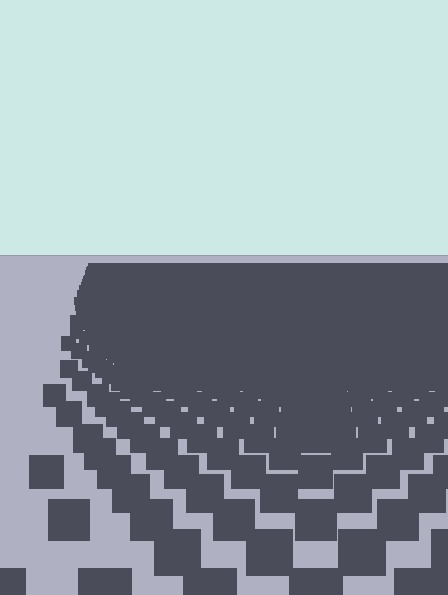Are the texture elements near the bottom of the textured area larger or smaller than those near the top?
Larger. Near the bottom, elements are closer to the viewer and appear at a bigger on-screen size.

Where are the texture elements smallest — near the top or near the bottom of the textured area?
Near the top.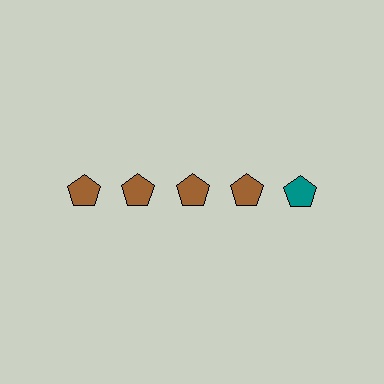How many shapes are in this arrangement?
There are 5 shapes arranged in a grid pattern.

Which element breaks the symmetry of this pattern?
The teal pentagon in the top row, rightmost column breaks the symmetry. All other shapes are brown pentagons.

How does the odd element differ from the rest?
It has a different color: teal instead of brown.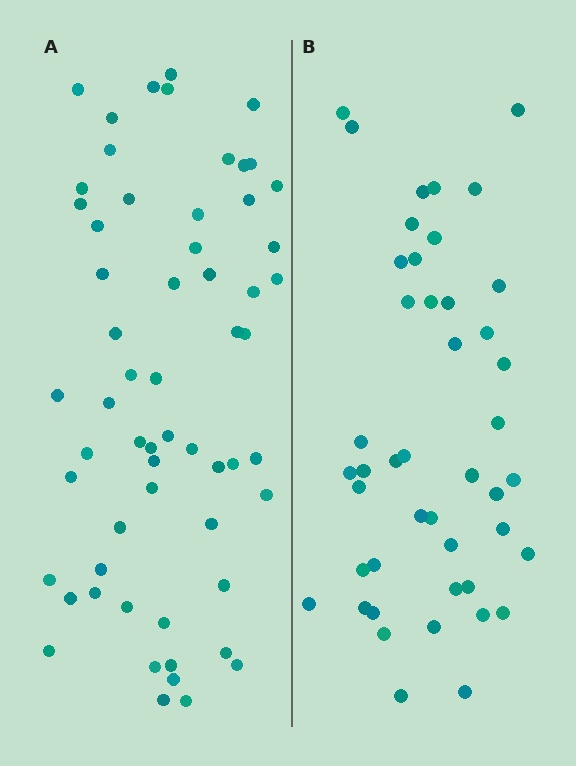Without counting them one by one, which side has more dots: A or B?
Region A (the left region) has more dots.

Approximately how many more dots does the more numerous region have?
Region A has approximately 15 more dots than region B.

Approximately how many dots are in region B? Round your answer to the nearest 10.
About 40 dots. (The exact count is 45, which rounds to 40.)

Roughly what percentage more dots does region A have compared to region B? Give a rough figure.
About 35% more.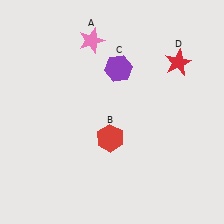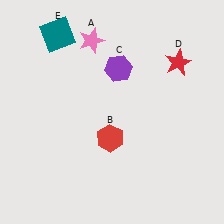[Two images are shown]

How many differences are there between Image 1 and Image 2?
There is 1 difference between the two images.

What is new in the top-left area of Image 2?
A teal square (E) was added in the top-left area of Image 2.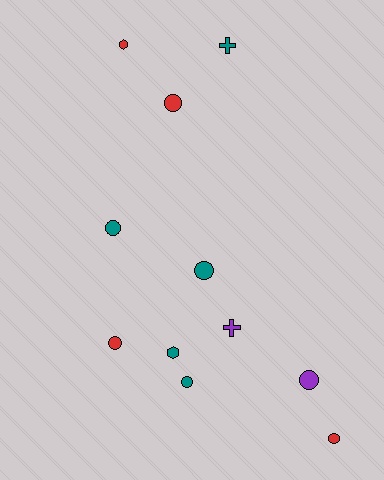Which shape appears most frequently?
Circle, with 7 objects.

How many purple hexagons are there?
There are no purple hexagons.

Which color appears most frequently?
Teal, with 5 objects.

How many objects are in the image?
There are 11 objects.